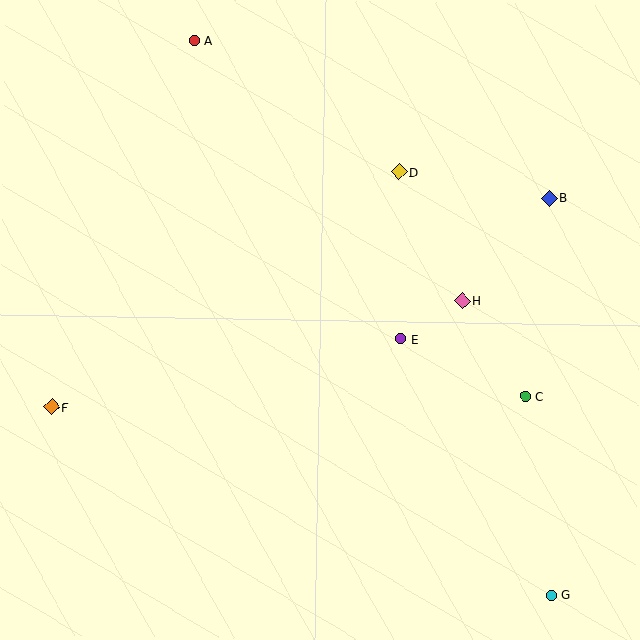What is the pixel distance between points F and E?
The distance between F and E is 355 pixels.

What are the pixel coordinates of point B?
Point B is at (549, 198).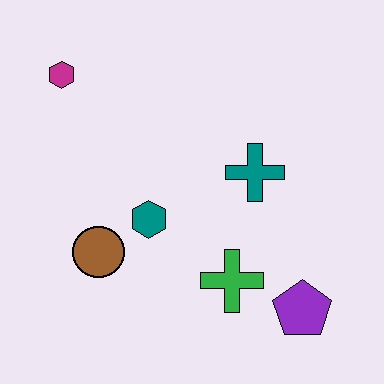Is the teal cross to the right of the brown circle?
Yes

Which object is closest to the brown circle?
The teal hexagon is closest to the brown circle.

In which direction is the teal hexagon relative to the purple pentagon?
The teal hexagon is to the left of the purple pentagon.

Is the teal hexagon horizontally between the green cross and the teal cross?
No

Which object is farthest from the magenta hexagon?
The purple pentagon is farthest from the magenta hexagon.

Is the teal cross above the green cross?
Yes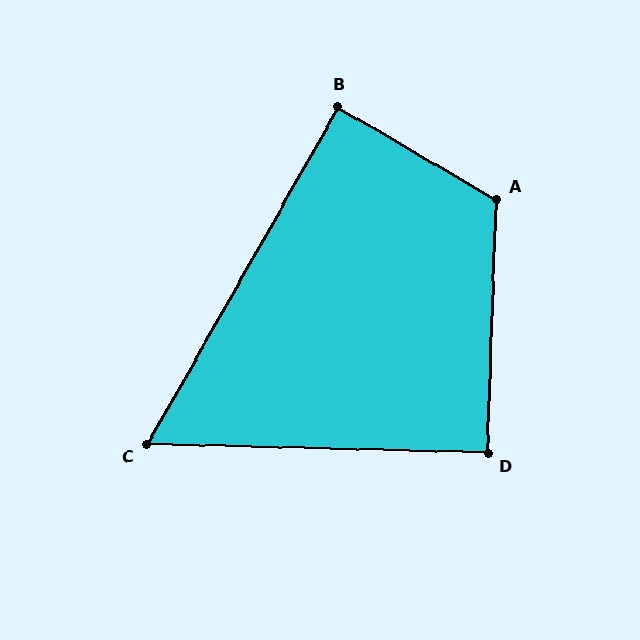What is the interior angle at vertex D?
Approximately 91 degrees (approximately right).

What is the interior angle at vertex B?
Approximately 89 degrees (approximately right).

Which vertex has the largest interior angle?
A, at approximately 118 degrees.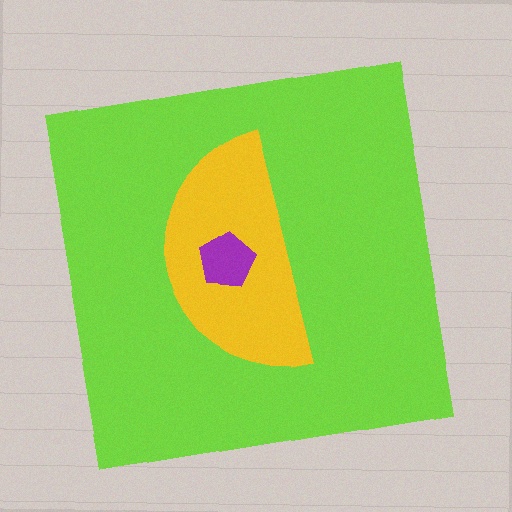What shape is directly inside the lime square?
The yellow semicircle.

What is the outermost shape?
The lime square.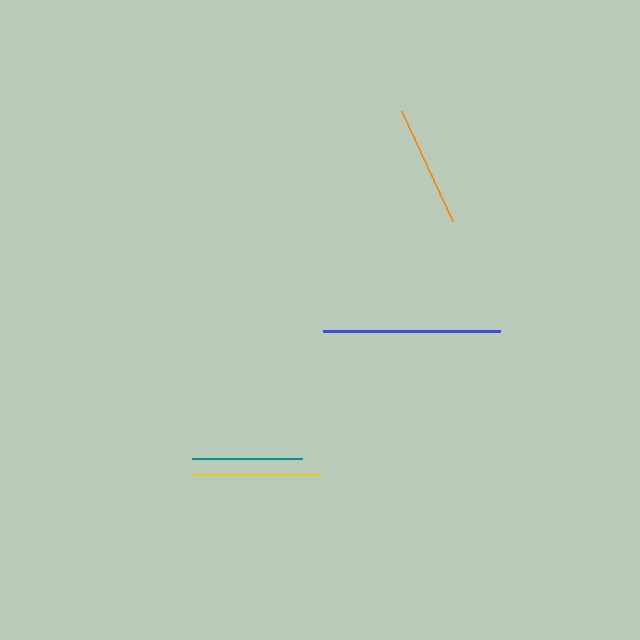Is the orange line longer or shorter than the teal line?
The orange line is longer than the teal line.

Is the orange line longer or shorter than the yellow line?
The yellow line is longer than the orange line.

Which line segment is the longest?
The blue line is the longest at approximately 176 pixels.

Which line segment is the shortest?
The teal line is the shortest at approximately 110 pixels.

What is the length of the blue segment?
The blue segment is approximately 176 pixels long.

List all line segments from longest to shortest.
From longest to shortest: blue, yellow, orange, teal.